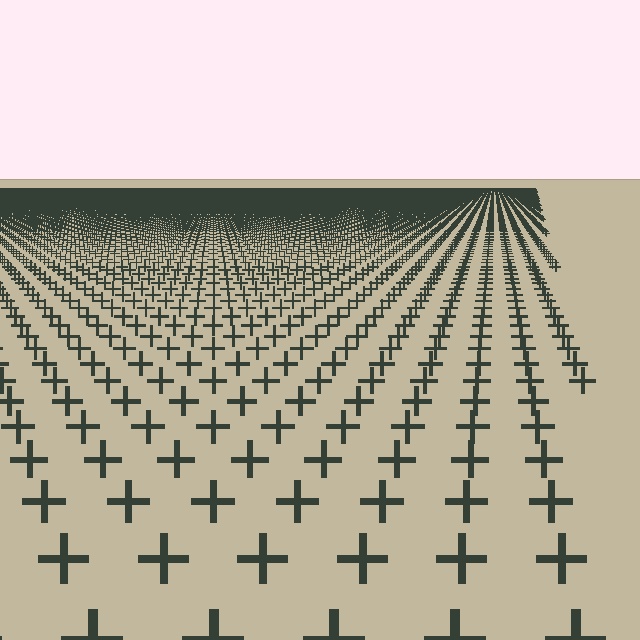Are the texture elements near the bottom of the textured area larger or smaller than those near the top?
Larger. Near the bottom, elements are closer to the viewer and appear at a bigger on-screen size.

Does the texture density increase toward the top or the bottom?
Density increases toward the top.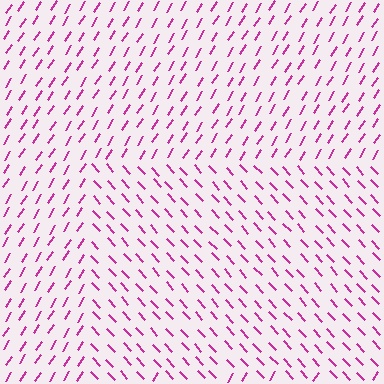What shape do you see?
I see a rectangle.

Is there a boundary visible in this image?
Yes, there is a texture boundary formed by a change in line orientation.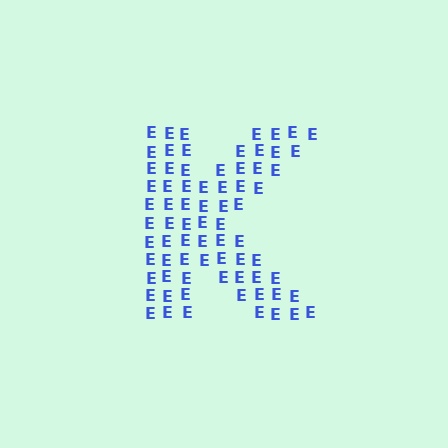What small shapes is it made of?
It is made of small letter E's.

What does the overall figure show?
The overall figure shows the letter K.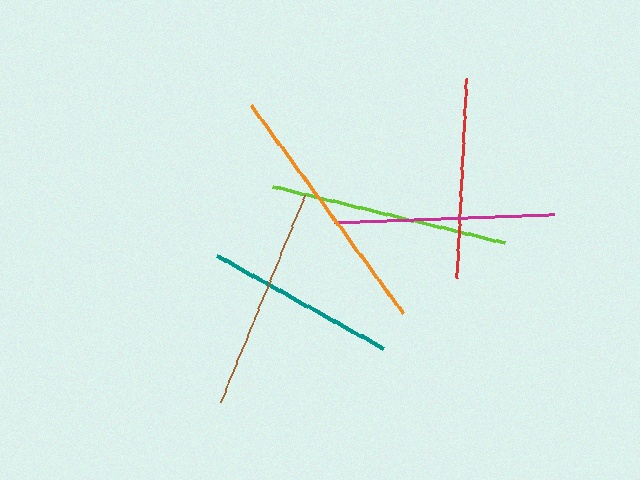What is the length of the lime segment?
The lime segment is approximately 239 pixels long.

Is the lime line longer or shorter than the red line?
The lime line is longer than the red line.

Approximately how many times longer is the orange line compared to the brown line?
The orange line is approximately 1.2 times the length of the brown line.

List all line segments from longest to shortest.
From longest to shortest: orange, lime, brown, magenta, red, teal.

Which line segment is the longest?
The orange line is the longest at approximately 257 pixels.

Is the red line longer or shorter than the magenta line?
The magenta line is longer than the red line.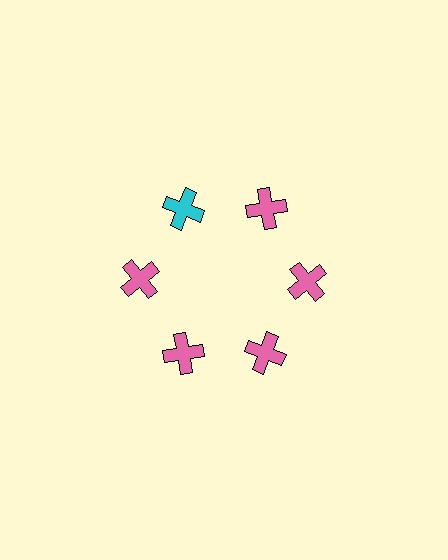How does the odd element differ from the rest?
It has a different color: cyan instead of pink.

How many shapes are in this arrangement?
There are 6 shapes arranged in a ring pattern.